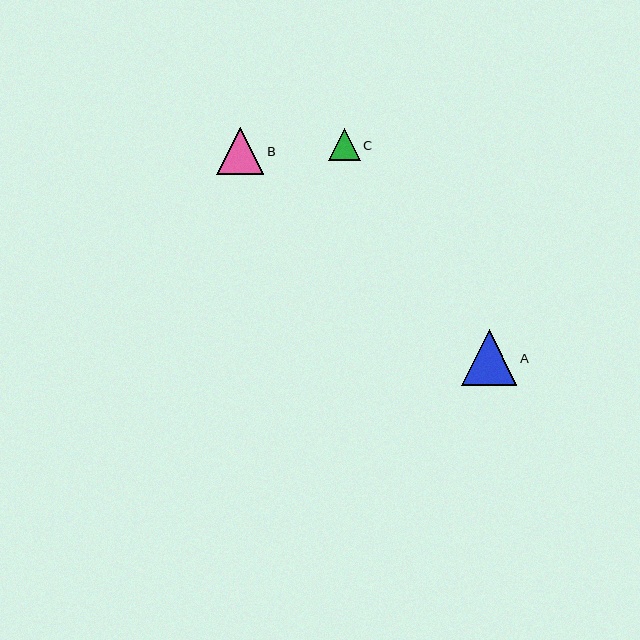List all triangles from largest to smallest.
From largest to smallest: A, B, C.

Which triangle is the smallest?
Triangle C is the smallest with a size of approximately 32 pixels.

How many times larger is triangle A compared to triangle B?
Triangle A is approximately 1.2 times the size of triangle B.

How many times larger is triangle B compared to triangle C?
Triangle B is approximately 1.5 times the size of triangle C.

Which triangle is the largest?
Triangle A is the largest with a size of approximately 55 pixels.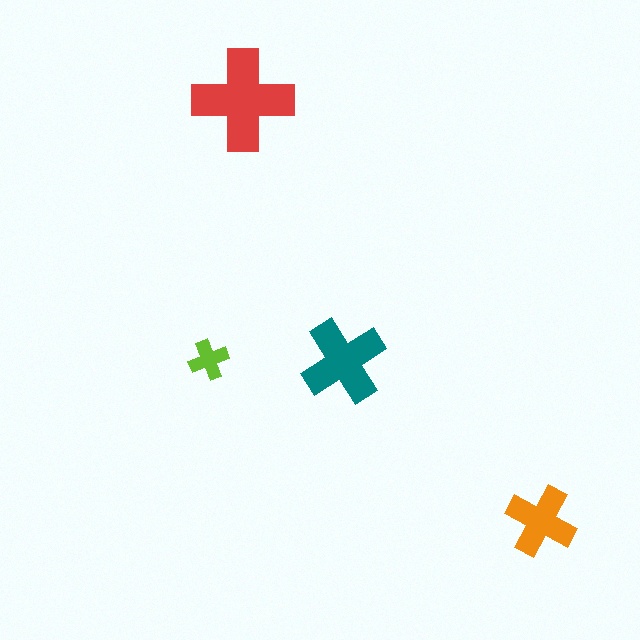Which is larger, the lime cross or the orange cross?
The orange one.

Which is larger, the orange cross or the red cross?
The red one.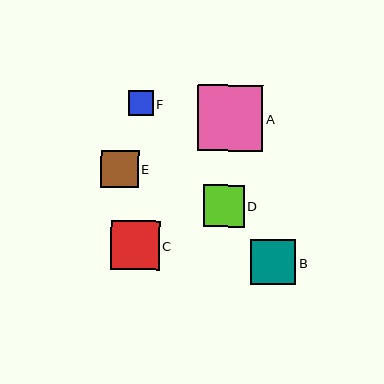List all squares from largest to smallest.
From largest to smallest: A, C, B, D, E, F.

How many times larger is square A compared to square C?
Square A is approximately 1.3 times the size of square C.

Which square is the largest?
Square A is the largest with a size of approximately 66 pixels.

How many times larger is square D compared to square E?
Square D is approximately 1.1 times the size of square E.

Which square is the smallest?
Square F is the smallest with a size of approximately 24 pixels.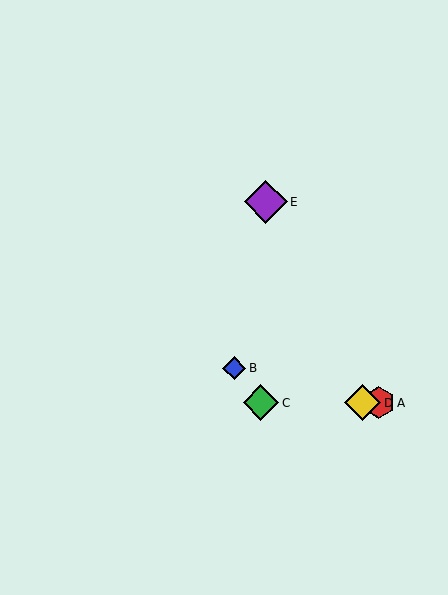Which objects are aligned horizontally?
Objects A, C, D are aligned horizontally.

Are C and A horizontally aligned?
Yes, both are at y≈403.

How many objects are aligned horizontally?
3 objects (A, C, D) are aligned horizontally.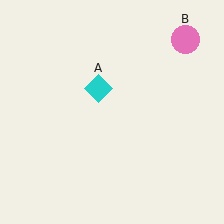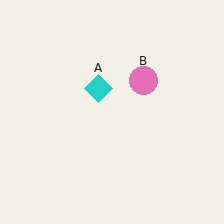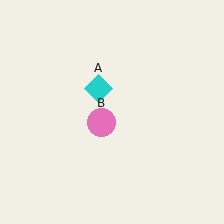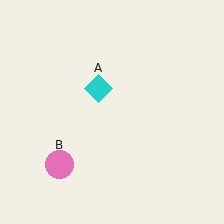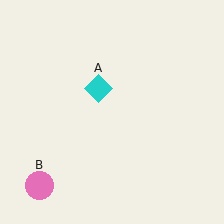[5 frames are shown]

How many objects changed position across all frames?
1 object changed position: pink circle (object B).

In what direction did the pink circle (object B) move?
The pink circle (object B) moved down and to the left.